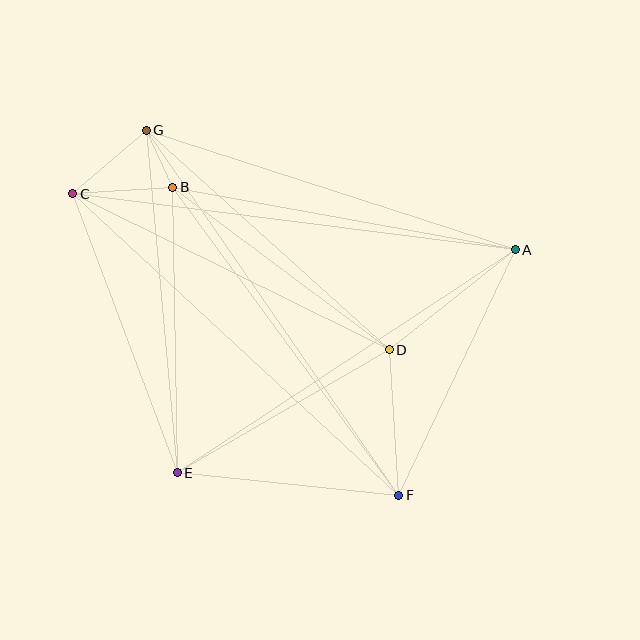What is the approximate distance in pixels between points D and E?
The distance between D and E is approximately 245 pixels.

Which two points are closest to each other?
Points B and G are closest to each other.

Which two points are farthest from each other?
Points A and C are farthest from each other.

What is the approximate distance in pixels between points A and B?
The distance between A and B is approximately 348 pixels.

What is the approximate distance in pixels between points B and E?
The distance between B and E is approximately 286 pixels.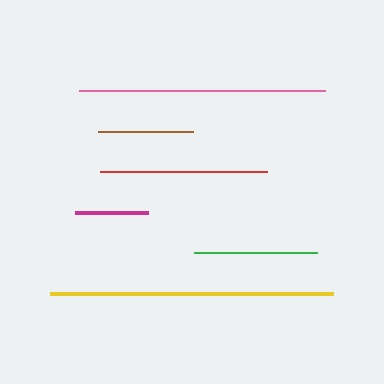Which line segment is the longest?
The yellow line is the longest at approximately 283 pixels.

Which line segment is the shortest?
The magenta line is the shortest at approximately 73 pixels.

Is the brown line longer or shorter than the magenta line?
The brown line is longer than the magenta line.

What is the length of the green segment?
The green segment is approximately 123 pixels long.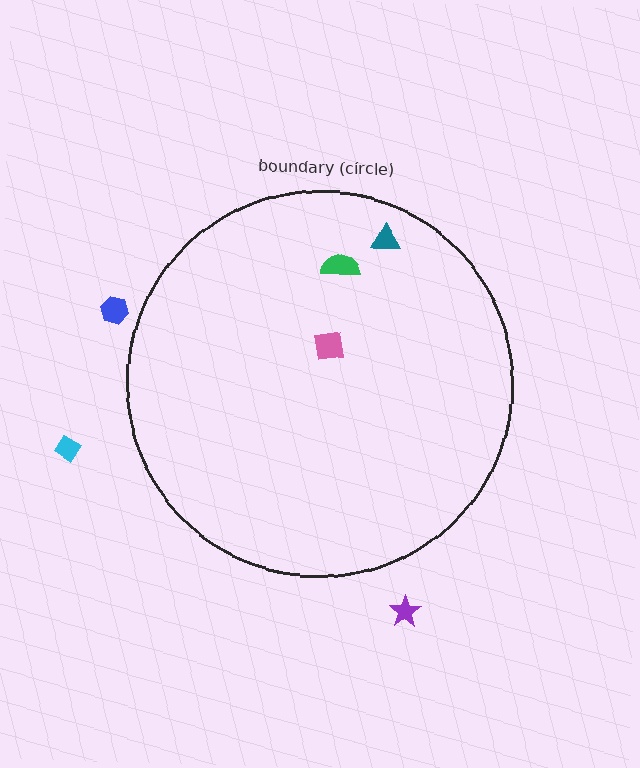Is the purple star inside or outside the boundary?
Outside.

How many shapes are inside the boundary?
3 inside, 3 outside.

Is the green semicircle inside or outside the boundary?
Inside.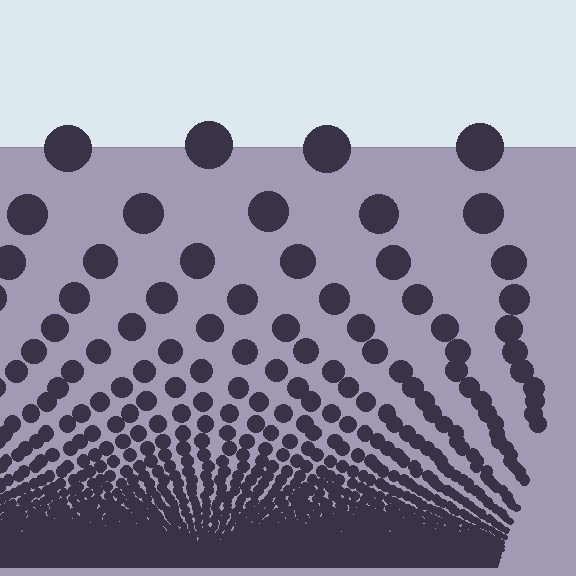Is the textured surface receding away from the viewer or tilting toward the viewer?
The surface appears to tilt toward the viewer. Texture elements get larger and sparser toward the top.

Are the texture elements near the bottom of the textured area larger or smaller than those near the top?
Smaller. The gradient is inverted — elements near the bottom are smaller and denser.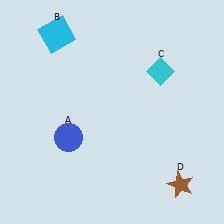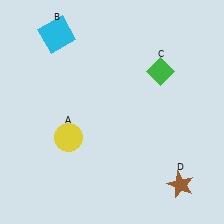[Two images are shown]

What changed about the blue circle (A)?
In Image 1, A is blue. In Image 2, it changed to yellow.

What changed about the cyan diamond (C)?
In Image 1, C is cyan. In Image 2, it changed to green.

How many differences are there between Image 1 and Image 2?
There are 2 differences between the two images.